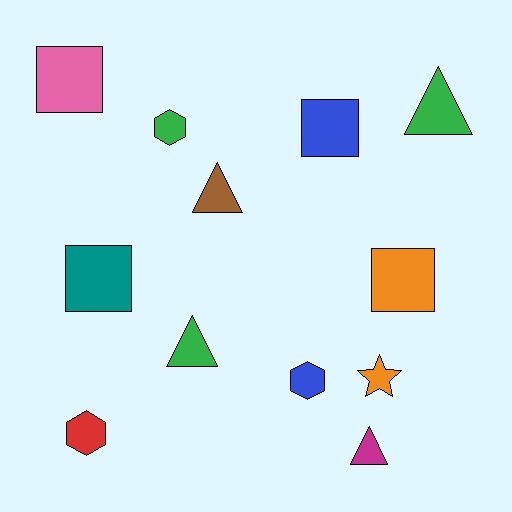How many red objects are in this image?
There is 1 red object.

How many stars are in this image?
There is 1 star.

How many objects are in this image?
There are 12 objects.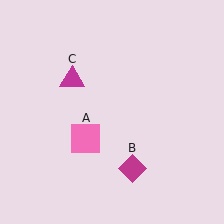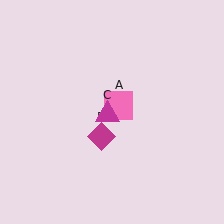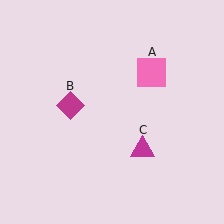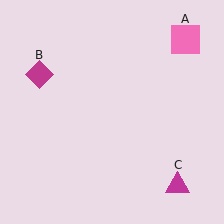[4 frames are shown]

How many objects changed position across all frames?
3 objects changed position: pink square (object A), magenta diamond (object B), magenta triangle (object C).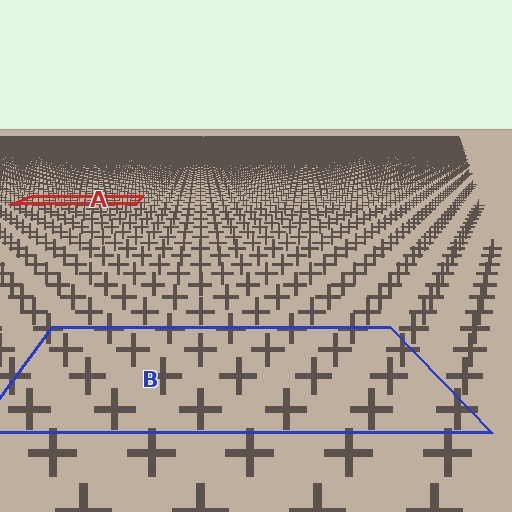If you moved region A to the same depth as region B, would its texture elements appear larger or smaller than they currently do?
They would appear larger. At a closer depth, the same texture elements are projected at a bigger on-screen size.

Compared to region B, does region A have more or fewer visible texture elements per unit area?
Region A has more texture elements per unit area — they are packed more densely because it is farther away.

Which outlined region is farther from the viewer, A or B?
Region A is farther from the viewer — the texture elements inside it appear smaller and more densely packed.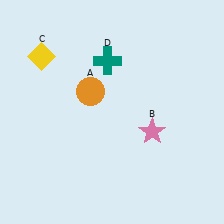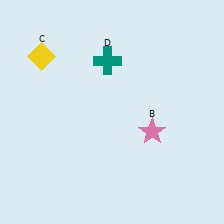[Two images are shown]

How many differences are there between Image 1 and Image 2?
There is 1 difference between the two images.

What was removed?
The orange circle (A) was removed in Image 2.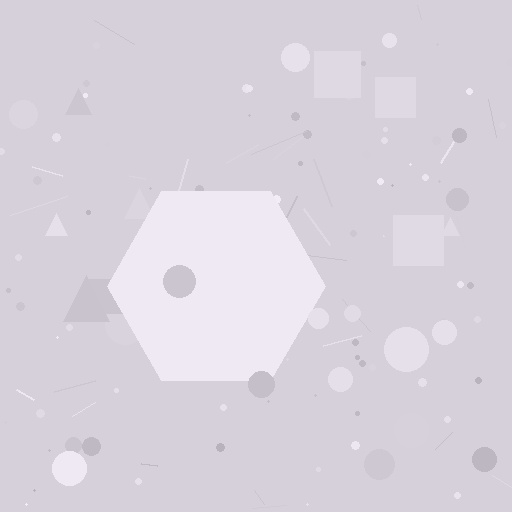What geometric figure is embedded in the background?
A hexagon is embedded in the background.